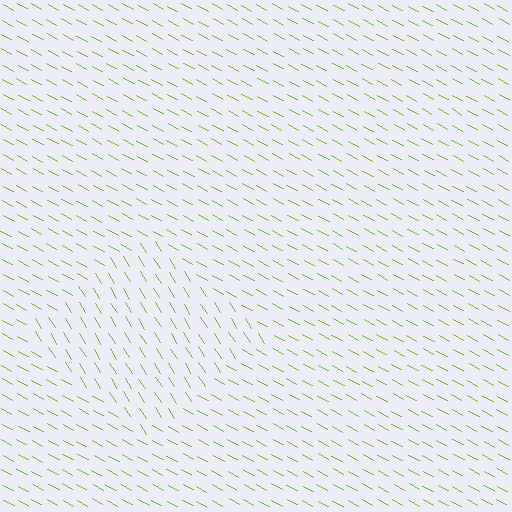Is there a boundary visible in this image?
Yes, there is a texture boundary formed by a change in line orientation.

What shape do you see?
I see a diamond.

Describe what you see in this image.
The image is filled with small lime line segments. A diamond region in the image has lines oriented differently from the surrounding lines, creating a visible texture boundary.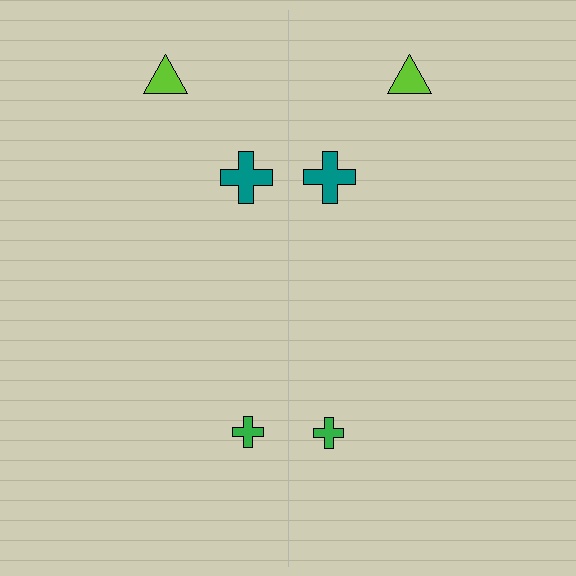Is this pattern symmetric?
Yes, this pattern has bilateral (reflection) symmetry.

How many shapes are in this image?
There are 6 shapes in this image.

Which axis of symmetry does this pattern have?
The pattern has a vertical axis of symmetry running through the center of the image.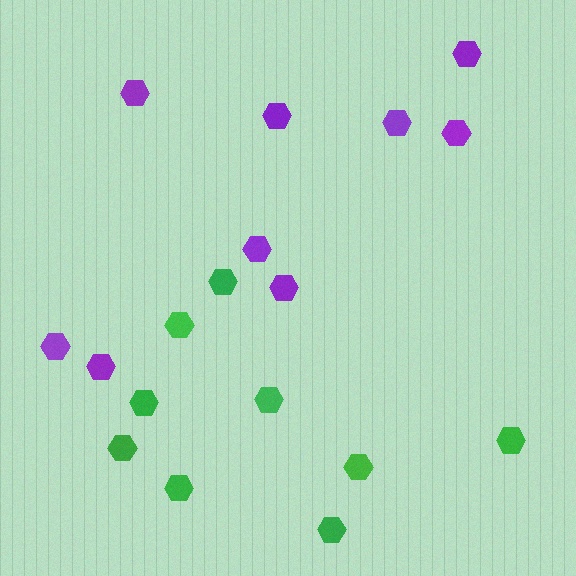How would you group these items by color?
There are 2 groups: one group of green hexagons (9) and one group of purple hexagons (9).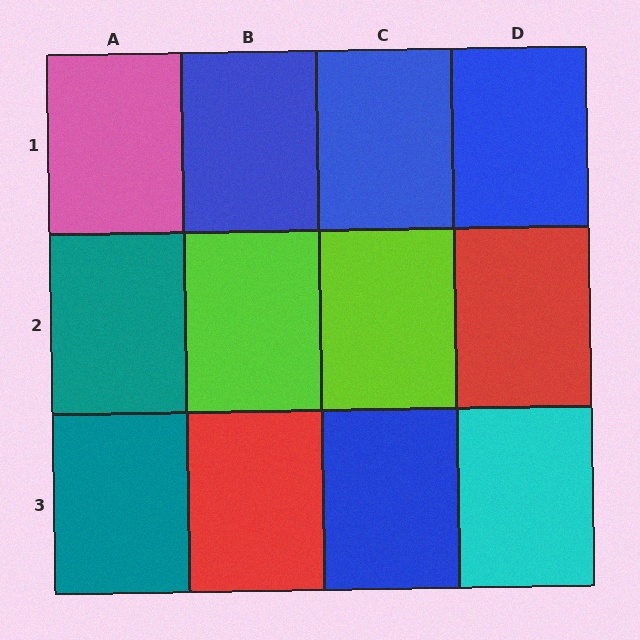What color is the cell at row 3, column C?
Blue.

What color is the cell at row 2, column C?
Lime.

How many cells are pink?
1 cell is pink.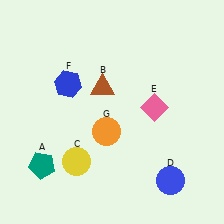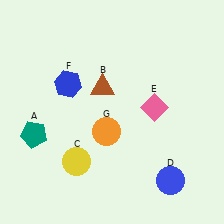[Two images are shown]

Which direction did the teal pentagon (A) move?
The teal pentagon (A) moved up.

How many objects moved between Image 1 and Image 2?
1 object moved between the two images.